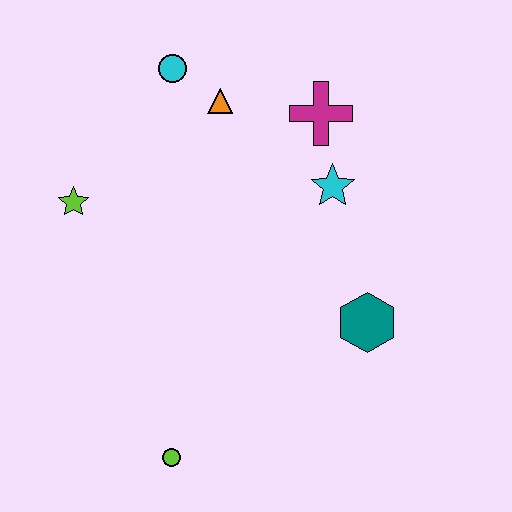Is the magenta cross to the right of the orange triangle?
Yes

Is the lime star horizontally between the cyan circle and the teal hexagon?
No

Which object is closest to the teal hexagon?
The cyan star is closest to the teal hexagon.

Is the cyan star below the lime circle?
No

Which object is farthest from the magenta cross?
The lime circle is farthest from the magenta cross.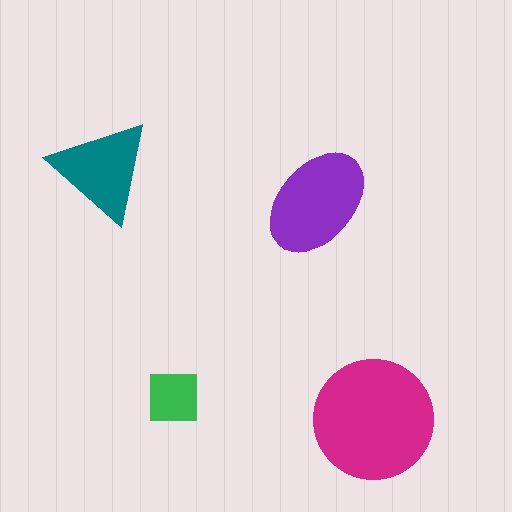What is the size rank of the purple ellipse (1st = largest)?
2nd.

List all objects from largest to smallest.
The magenta circle, the purple ellipse, the teal triangle, the green square.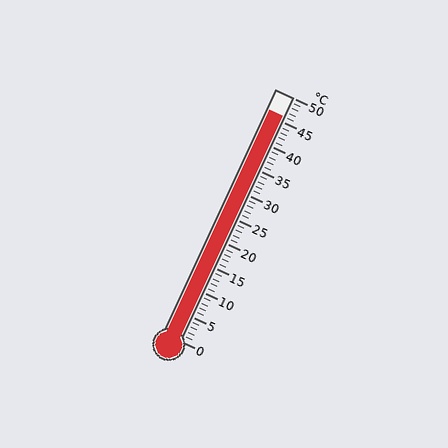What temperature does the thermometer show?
The thermometer shows approximately 46°C.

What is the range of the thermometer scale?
The thermometer scale ranges from 0°C to 50°C.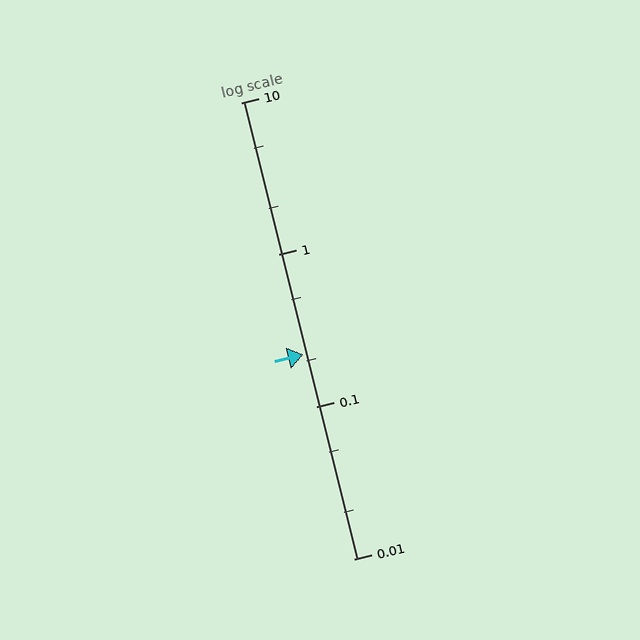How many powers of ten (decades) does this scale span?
The scale spans 3 decades, from 0.01 to 10.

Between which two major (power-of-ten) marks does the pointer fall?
The pointer is between 0.1 and 1.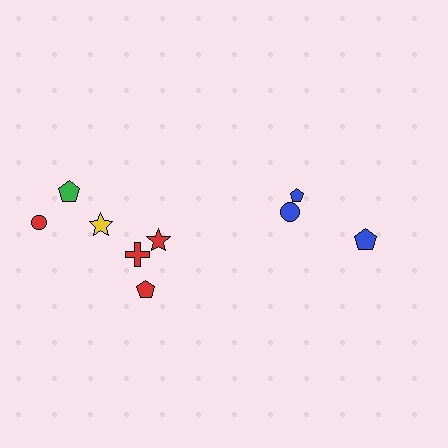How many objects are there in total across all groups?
There are 9 objects.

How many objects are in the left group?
There are 6 objects.